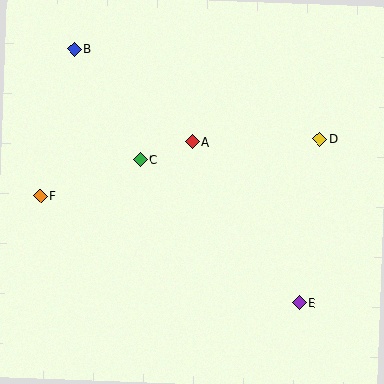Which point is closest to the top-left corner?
Point B is closest to the top-left corner.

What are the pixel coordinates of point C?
Point C is at (141, 159).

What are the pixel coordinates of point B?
Point B is at (75, 49).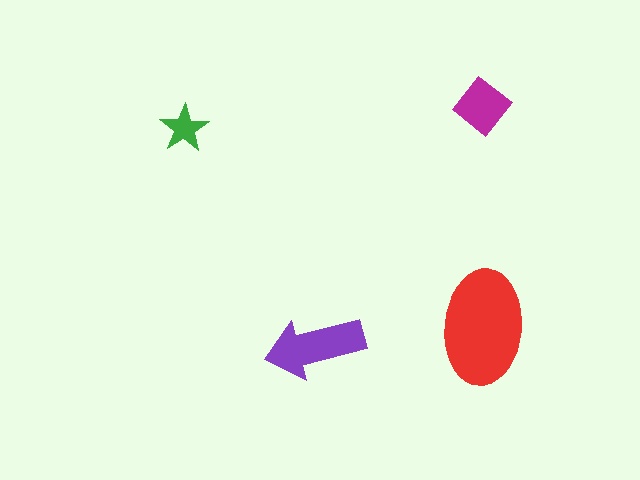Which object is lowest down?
The purple arrow is bottommost.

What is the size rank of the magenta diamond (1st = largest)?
3rd.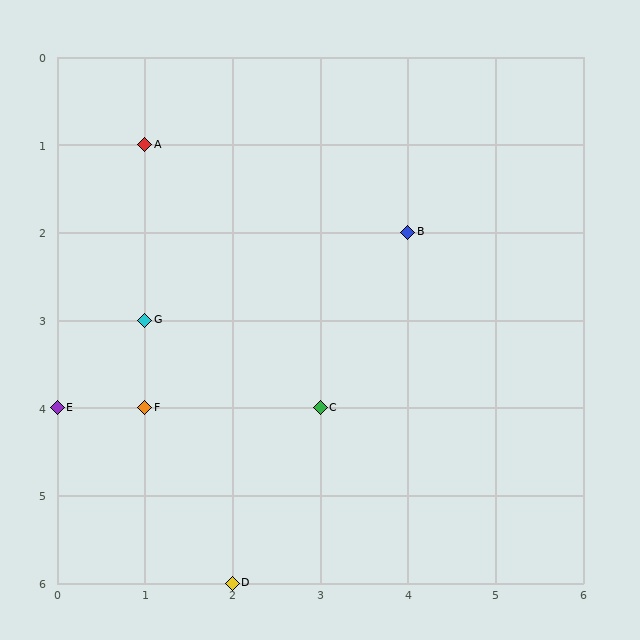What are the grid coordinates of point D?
Point D is at grid coordinates (2, 6).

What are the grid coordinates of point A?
Point A is at grid coordinates (1, 1).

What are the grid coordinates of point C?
Point C is at grid coordinates (3, 4).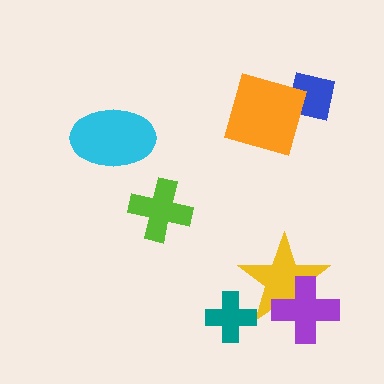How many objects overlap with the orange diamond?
1 object overlaps with the orange diamond.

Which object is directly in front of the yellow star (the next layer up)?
The purple cross is directly in front of the yellow star.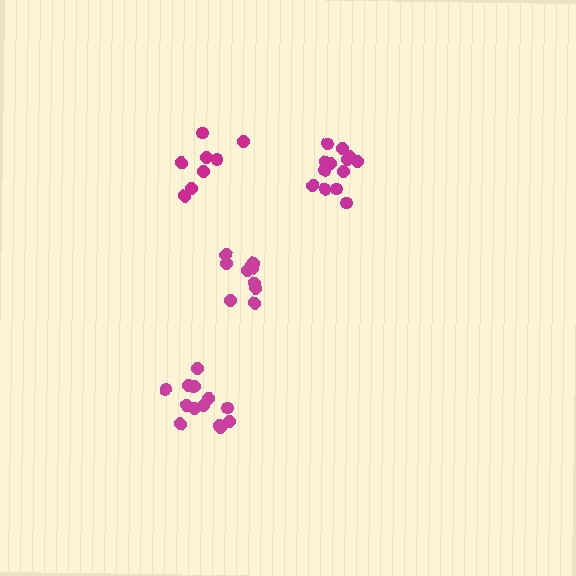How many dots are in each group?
Group 1: 13 dots, Group 2: 8 dots, Group 3: 10 dots, Group 4: 13 dots (44 total).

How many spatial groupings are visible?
There are 4 spatial groupings.